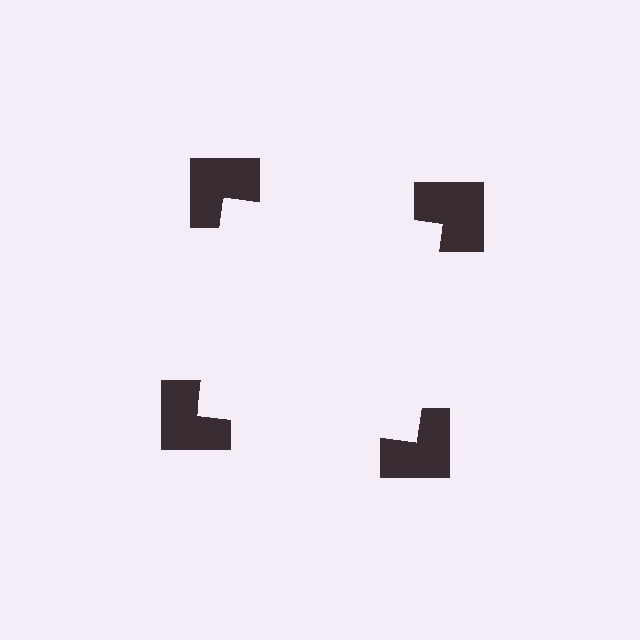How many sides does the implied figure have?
4 sides.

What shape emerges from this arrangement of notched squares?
An illusory square — its edges are inferred from the aligned wedge cuts in the notched squares, not physically drawn.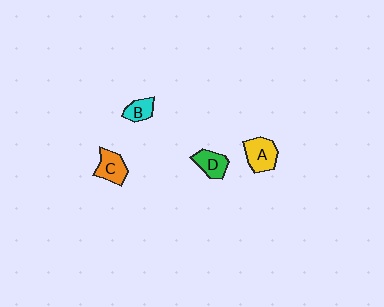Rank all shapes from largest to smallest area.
From largest to smallest: A (yellow), C (orange), D (green), B (cyan).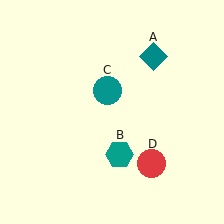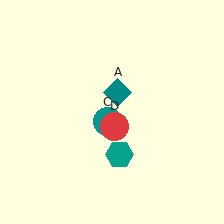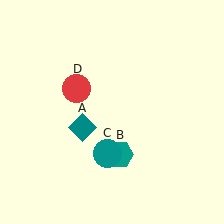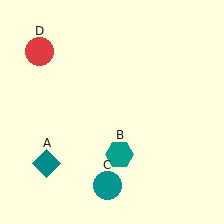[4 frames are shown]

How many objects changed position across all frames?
3 objects changed position: teal diamond (object A), teal circle (object C), red circle (object D).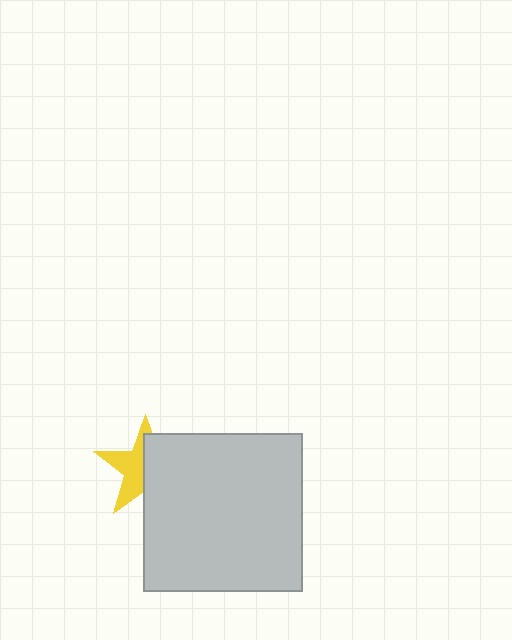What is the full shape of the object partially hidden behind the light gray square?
The partially hidden object is a yellow star.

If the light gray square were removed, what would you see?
You would see the complete yellow star.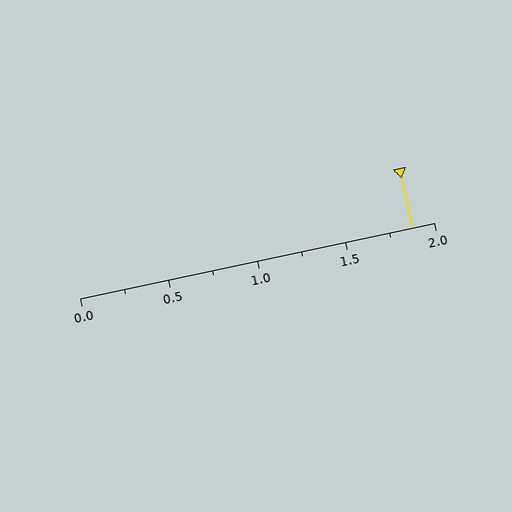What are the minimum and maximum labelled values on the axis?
The axis runs from 0.0 to 2.0.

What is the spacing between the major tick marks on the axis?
The major ticks are spaced 0.5 apart.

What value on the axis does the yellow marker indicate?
The marker indicates approximately 1.88.